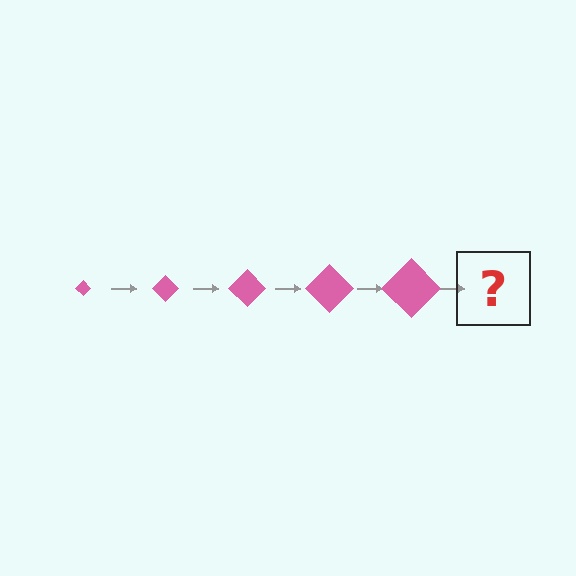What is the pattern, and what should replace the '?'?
The pattern is that the diamond gets progressively larger each step. The '?' should be a pink diamond, larger than the previous one.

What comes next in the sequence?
The next element should be a pink diamond, larger than the previous one.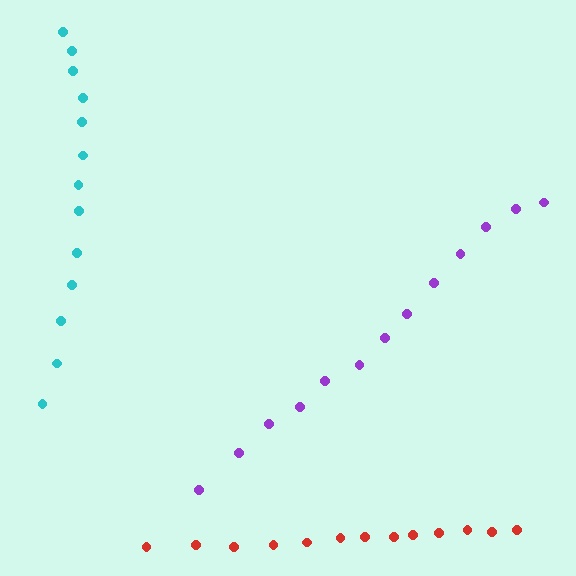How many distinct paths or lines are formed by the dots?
There are 3 distinct paths.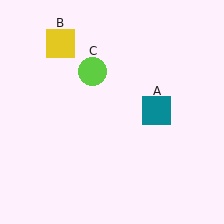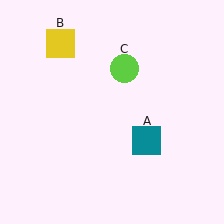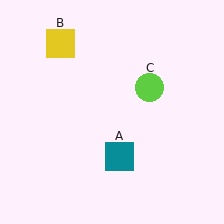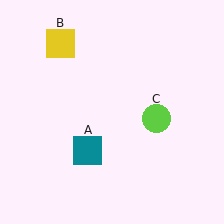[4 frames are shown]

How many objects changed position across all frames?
2 objects changed position: teal square (object A), lime circle (object C).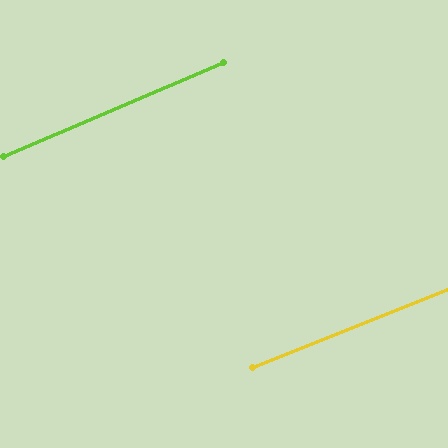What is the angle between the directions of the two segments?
Approximately 1 degree.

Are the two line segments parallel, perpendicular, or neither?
Parallel — their directions differ by only 1.1°.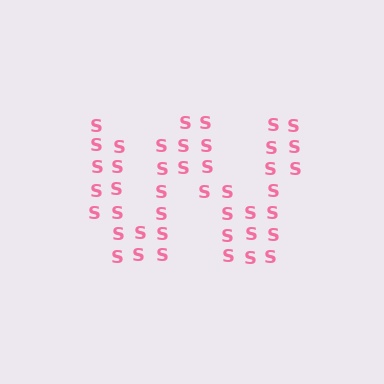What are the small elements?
The small elements are letter S's.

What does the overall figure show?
The overall figure shows the letter W.